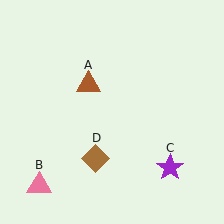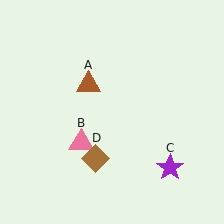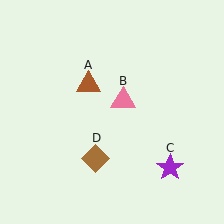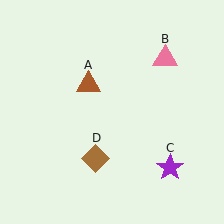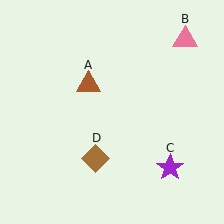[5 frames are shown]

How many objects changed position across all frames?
1 object changed position: pink triangle (object B).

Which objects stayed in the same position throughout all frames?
Brown triangle (object A) and purple star (object C) and brown diamond (object D) remained stationary.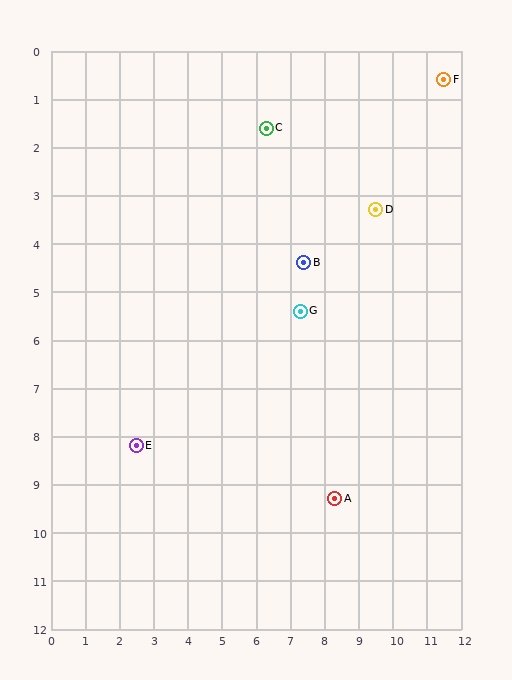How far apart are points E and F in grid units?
Points E and F are about 11.8 grid units apart.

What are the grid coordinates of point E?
Point E is at approximately (2.5, 8.2).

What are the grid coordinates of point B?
Point B is at approximately (7.4, 4.4).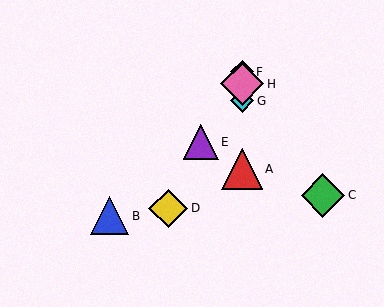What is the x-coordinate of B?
Object B is at x≈110.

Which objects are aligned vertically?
Objects A, F, G, H are aligned vertically.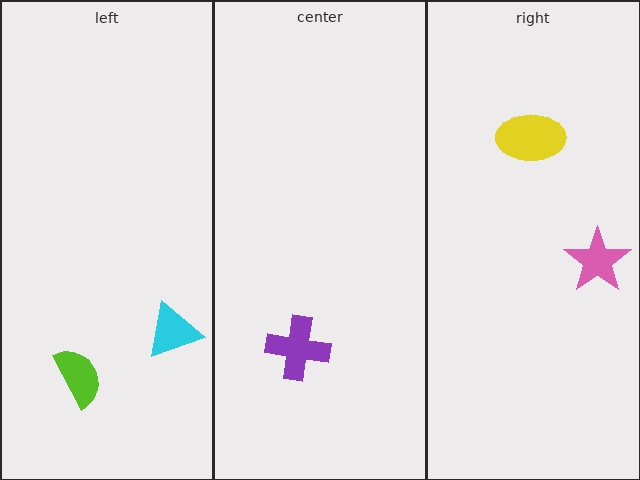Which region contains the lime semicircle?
The left region.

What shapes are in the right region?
The yellow ellipse, the pink star.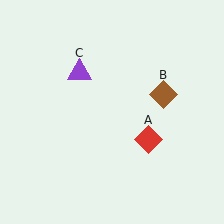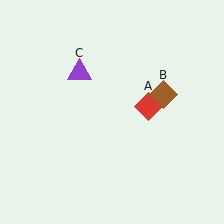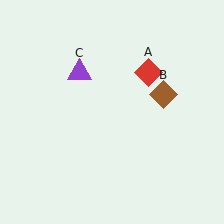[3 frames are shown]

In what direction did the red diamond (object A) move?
The red diamond (object A) moved up.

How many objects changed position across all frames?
1 object changed position: red diamond (object A).